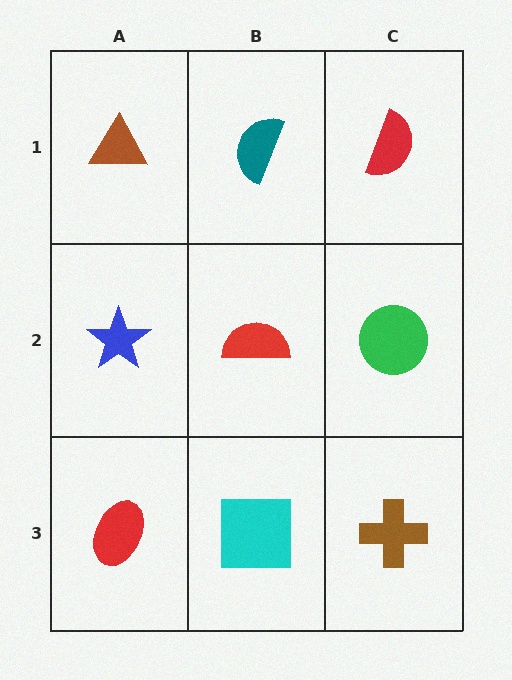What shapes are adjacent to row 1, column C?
A green circle (row 2, column C), a teal semicircle (row 1, column B).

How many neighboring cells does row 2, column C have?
3.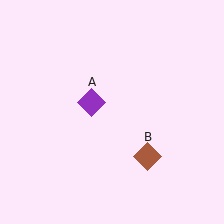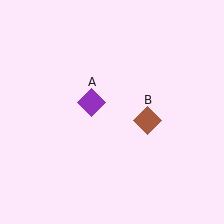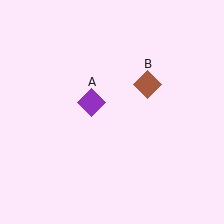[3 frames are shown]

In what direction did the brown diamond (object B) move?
The brown diamond (object B) moved up.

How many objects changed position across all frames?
1 object changed position: brown diamond (object B).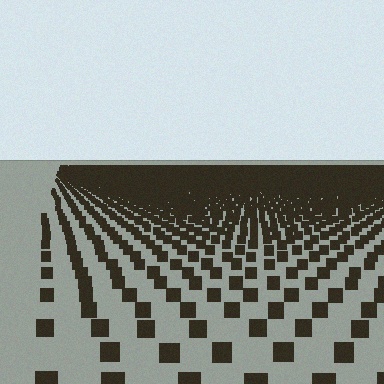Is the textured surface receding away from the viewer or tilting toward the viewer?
The surface is receding away from the viewer. Texture elements get smaller and denser toward the top.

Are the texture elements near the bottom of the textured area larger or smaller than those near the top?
Larger. Near the bottom, elements are closer to the viewer and appear at a bigger on-screen size.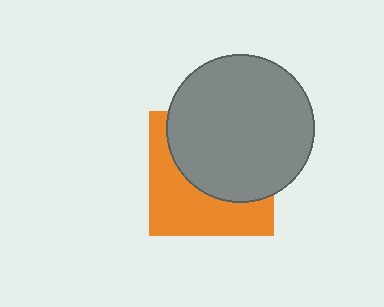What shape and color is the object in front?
The object in front is a gray circle.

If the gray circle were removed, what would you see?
You would see the complete orange square.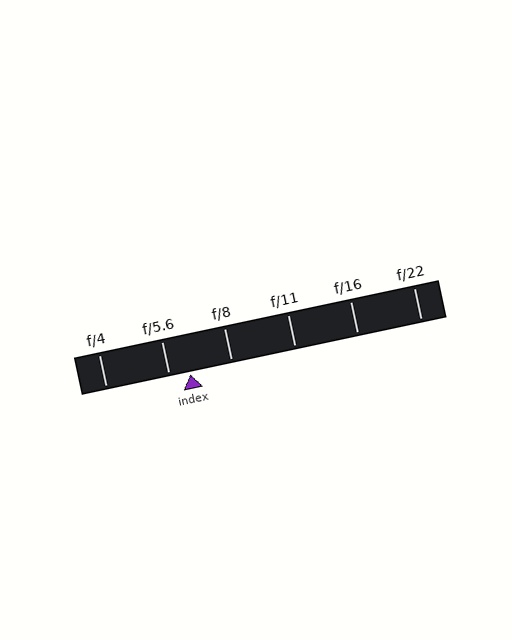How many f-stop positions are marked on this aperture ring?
There are 6 f-stop positions marked.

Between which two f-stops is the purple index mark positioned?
The index mark is between f/5.6 and f/8.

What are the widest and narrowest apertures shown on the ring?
The widest aperture shown is f/4 and the narrowest is f/22.